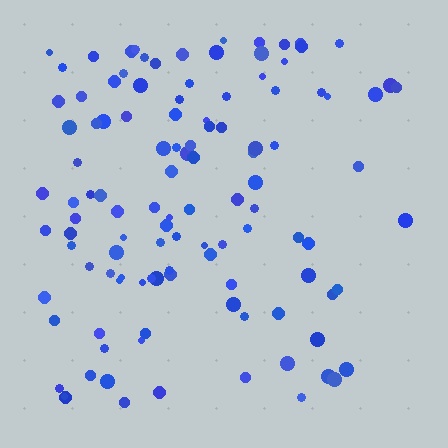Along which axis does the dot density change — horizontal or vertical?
Horizontal.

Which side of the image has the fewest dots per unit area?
The right.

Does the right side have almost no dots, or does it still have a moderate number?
Still a moderate number, just noticeably fewer than the left.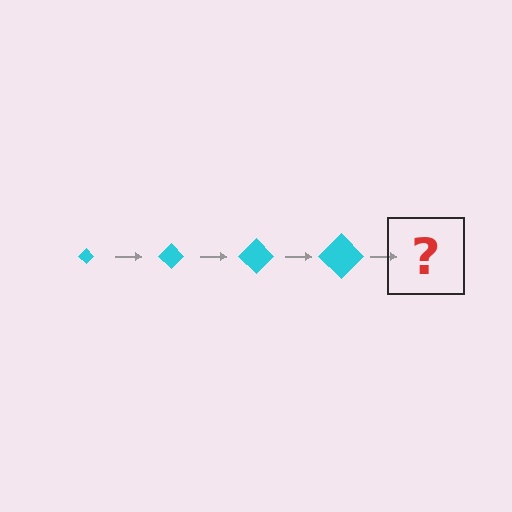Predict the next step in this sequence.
The next step is a cyan diamond, larger than the previous one.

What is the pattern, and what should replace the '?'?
The pattern is that the diamond gets progressively larger each step. The '?' should be a cyan diamond, larger than the previous one.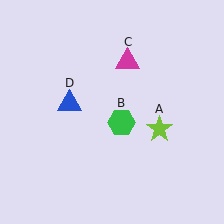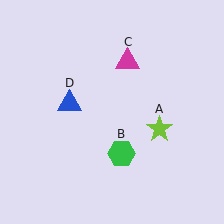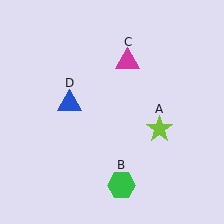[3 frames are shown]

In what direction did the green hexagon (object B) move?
The green hexagon (object B) moved down.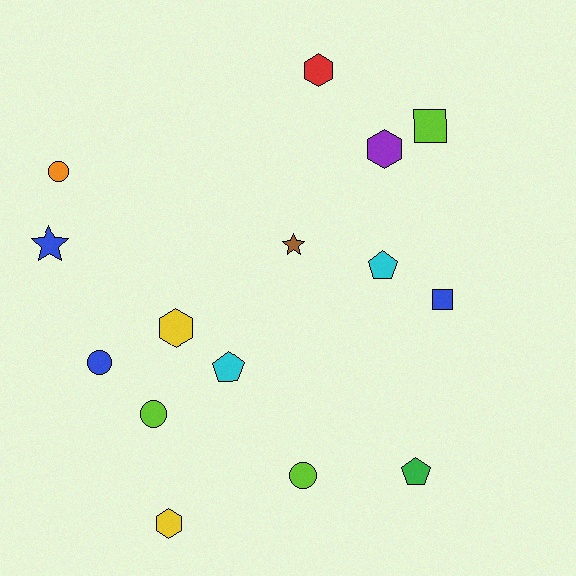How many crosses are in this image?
There are no crosses.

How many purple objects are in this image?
There is 1 purple object.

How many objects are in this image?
There are 15 objects.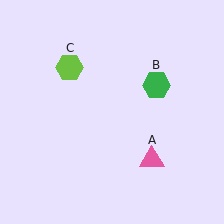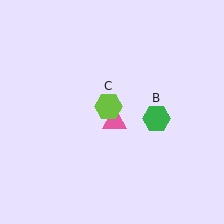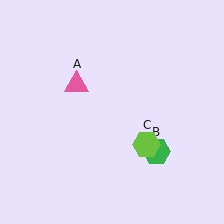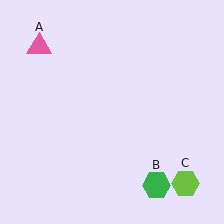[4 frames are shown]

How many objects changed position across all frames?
3 objects changed position: pink triangle (object A), green hexagon (object B), lime hexagon (object C).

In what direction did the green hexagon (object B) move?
The green hexagon (object B) moved down.